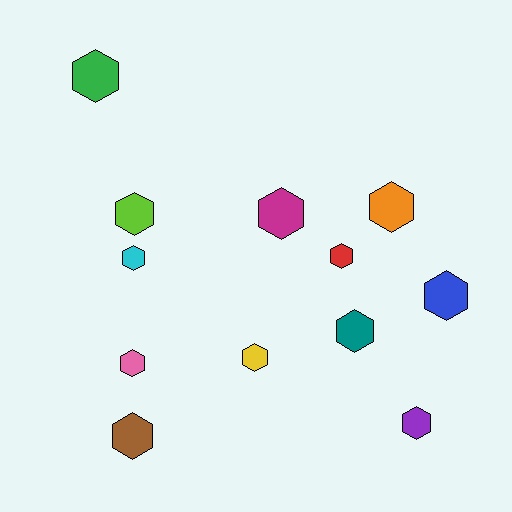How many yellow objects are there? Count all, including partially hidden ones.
There is 1 yellow object.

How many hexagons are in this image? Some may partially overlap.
There are 12 hexagons.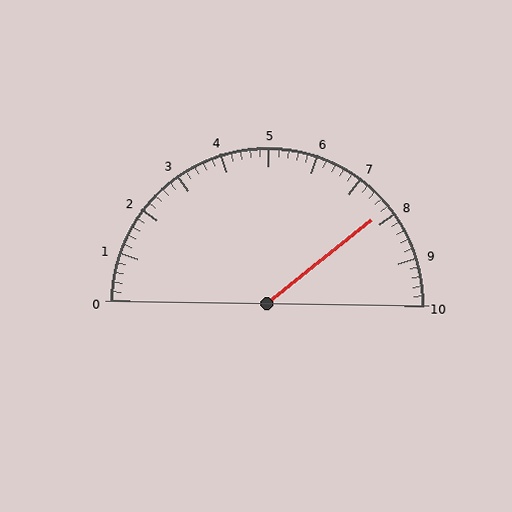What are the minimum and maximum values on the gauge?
The gauge ranges from 0 to 10.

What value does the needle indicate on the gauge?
The needle indicates approximately 7.8.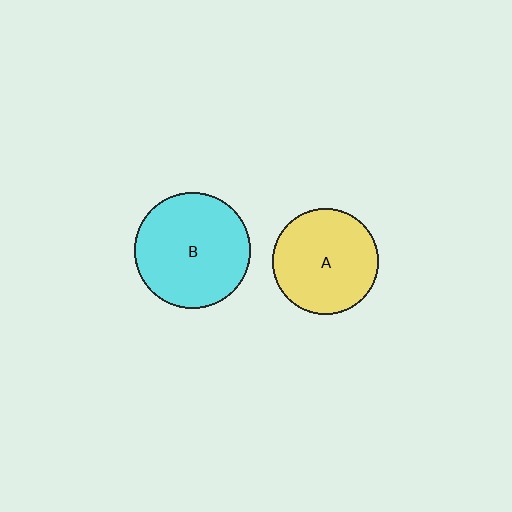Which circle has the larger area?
Circle B (cyan).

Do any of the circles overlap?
No, none of the circles overlap.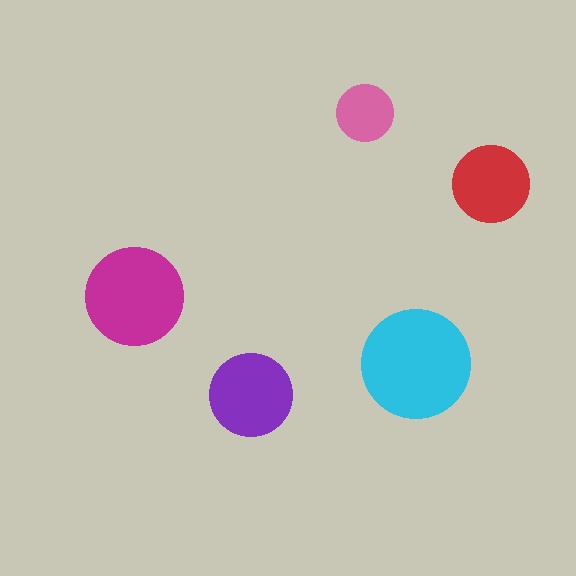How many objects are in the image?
There are 5 objects in the image.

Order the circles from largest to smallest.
the cyan one, the magenta one, the purple one, the red one, the pink one.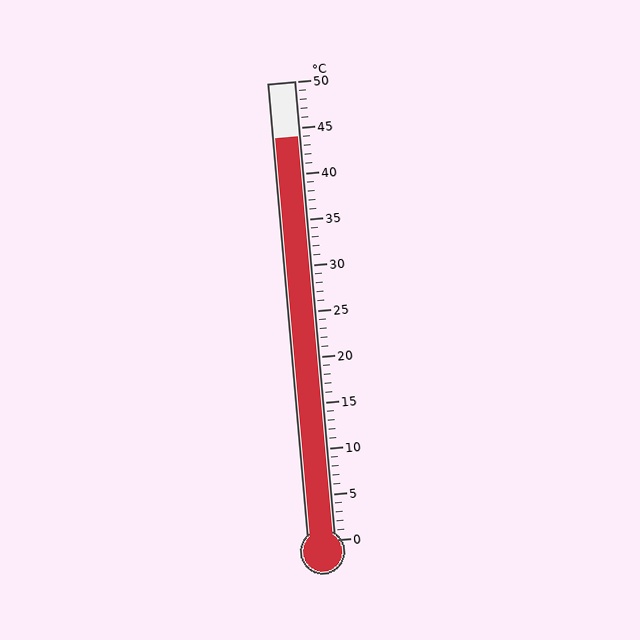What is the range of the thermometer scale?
The thermometer scale ranges from 0°C to 50°C.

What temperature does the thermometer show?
The thermometer shows approximately 44°C.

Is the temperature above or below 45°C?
The temperature is below 45°C.